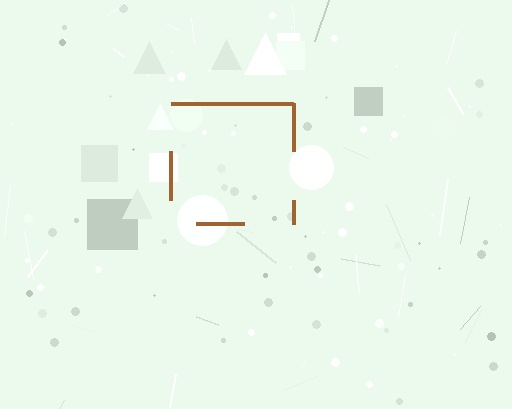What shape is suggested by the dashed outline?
The dashed outline suggests a square.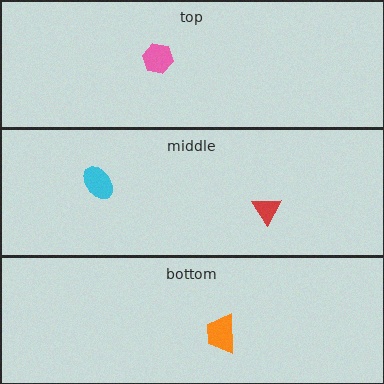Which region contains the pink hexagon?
The top region.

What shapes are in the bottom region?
The orange trapezoid.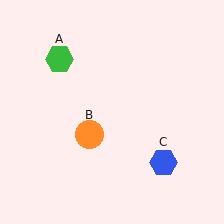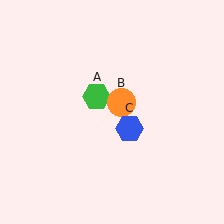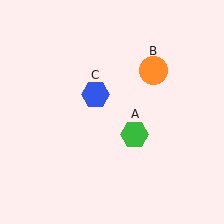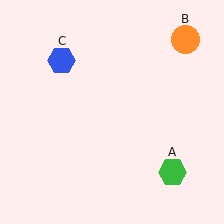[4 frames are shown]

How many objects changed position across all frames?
3 objects changed position: green hexagon (object A), orange circle (object B), blue hexagon (object C).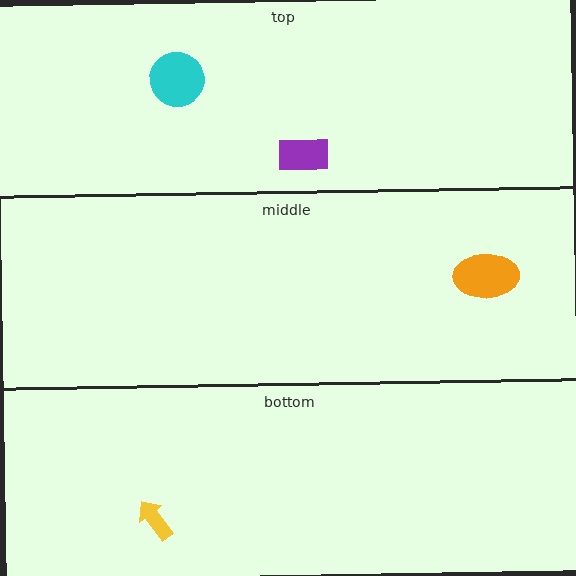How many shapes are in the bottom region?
1.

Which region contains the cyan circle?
The top region.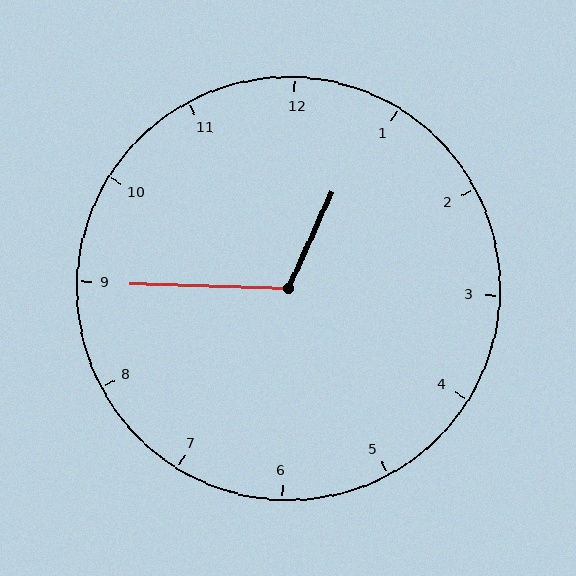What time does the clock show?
12:45.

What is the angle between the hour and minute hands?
Approximately 112 degrees.